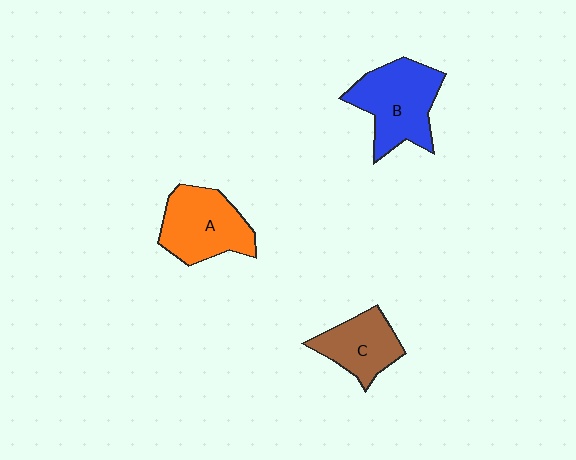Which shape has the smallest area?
Shape C (brown).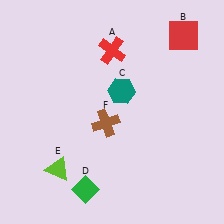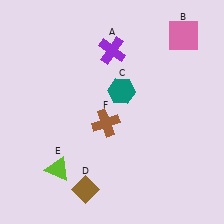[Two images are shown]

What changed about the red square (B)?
In Image 1, B is red. In Image 2, it changed to pink.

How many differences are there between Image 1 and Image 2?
There are 3 differences between the two images.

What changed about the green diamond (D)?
In Image 1, D is green. In Image 2, it changed to brown.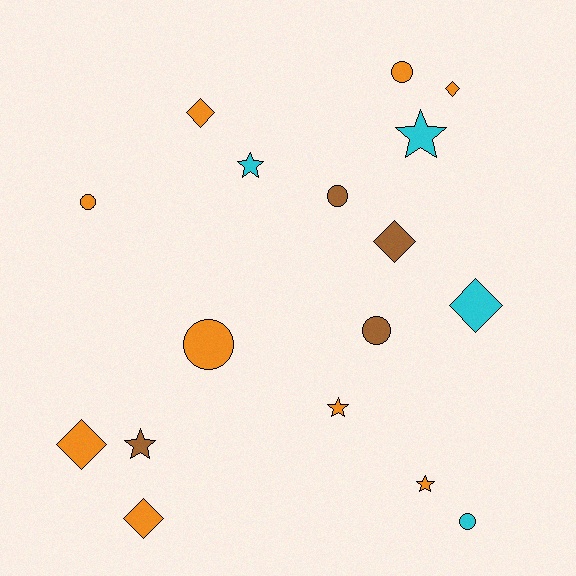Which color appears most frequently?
Orange, with 9 objects.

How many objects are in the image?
There are 17 objects.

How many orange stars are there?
There are 2 orange stars.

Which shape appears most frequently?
Diamond, with 6 objects.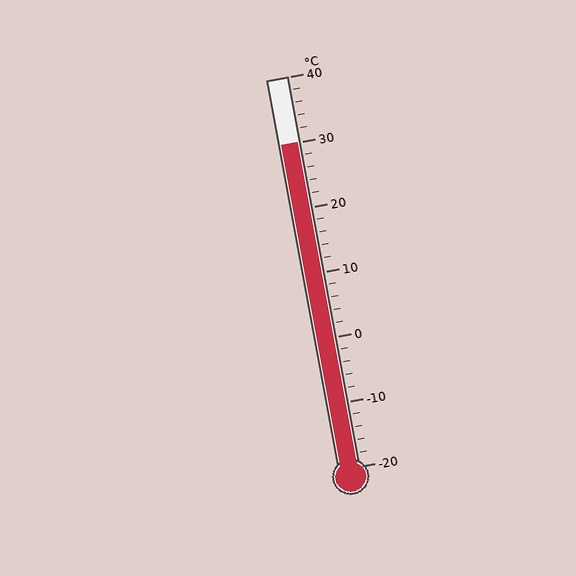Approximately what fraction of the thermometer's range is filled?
The thermometer is filled to approximately 85% of its range.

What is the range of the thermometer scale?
The thermometer scale ranges from -20°C to 40°C.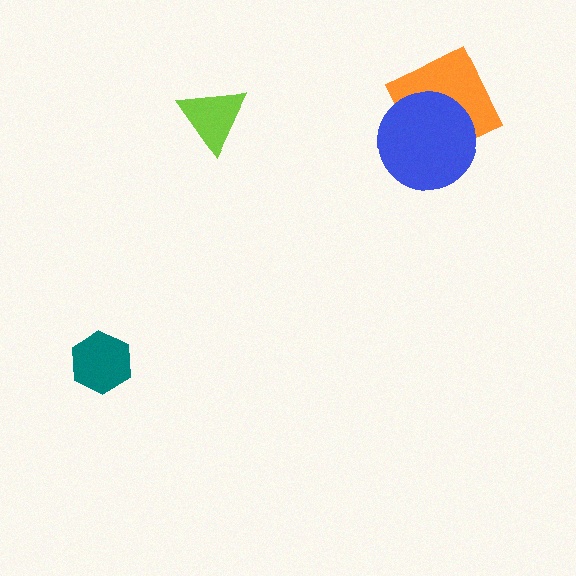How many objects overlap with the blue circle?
1 object overlaps with the blue circle.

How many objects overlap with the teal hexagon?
0 objects overlap with the teal hexagon.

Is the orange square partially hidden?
Yes, it is partially covered by another shape.